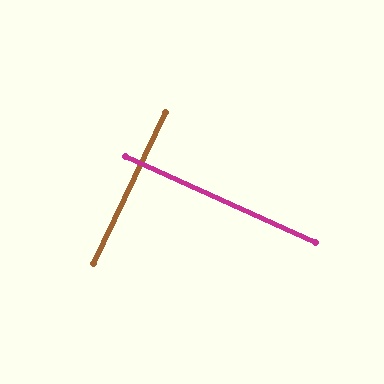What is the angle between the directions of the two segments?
Approximately 89 degrees.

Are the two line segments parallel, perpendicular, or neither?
Perpendicular — they meet at approximately 89°.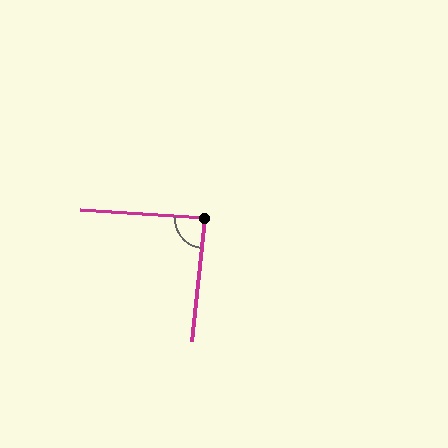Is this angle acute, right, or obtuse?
It is approximately a right angle.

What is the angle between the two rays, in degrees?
Approximately 88 degrees.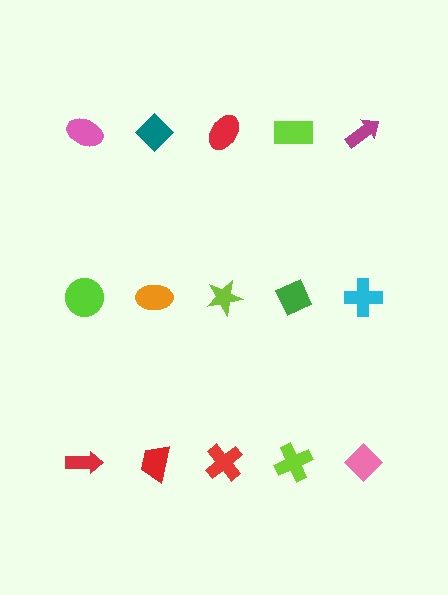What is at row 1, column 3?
A red ellipse.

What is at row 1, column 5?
A magenta arrow.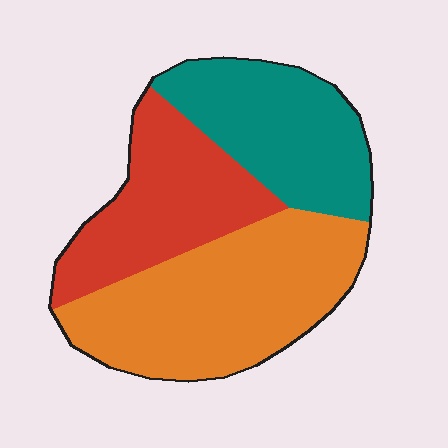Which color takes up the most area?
Orange, at roughly 45%.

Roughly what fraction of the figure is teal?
Teal covers about 30% of the figure.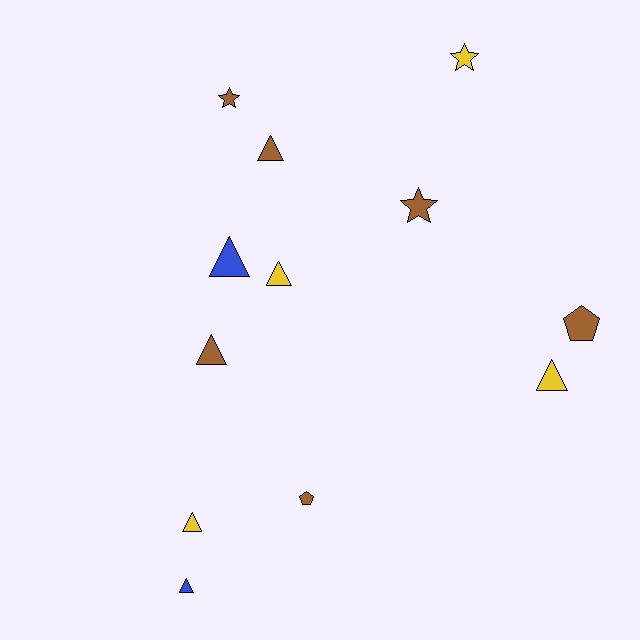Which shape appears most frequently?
Triangle, with 7 objects.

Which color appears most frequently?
Brown, with 6 objects.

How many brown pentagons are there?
There are 2 brown pentagons.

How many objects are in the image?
There are 12 objects.